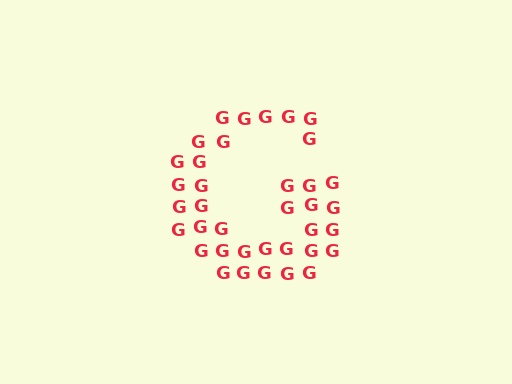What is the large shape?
The large shape is the letter G.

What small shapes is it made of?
It is made of small letter G's.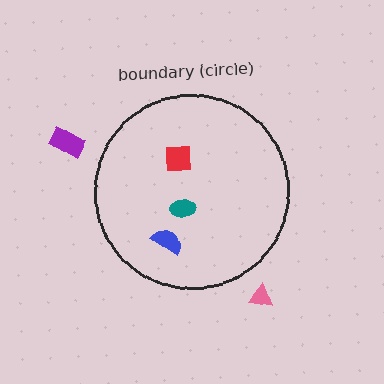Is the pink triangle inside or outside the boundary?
Outside.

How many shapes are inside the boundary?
3 inside, 2 outside.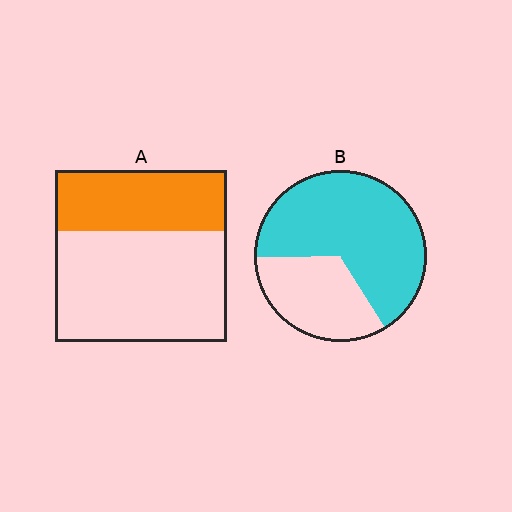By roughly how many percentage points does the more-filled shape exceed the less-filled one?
By roughly 30 percentage points (B over A).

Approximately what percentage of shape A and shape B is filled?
A is approximately 35% and B is approximately 65%.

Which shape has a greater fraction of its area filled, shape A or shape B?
Shape B.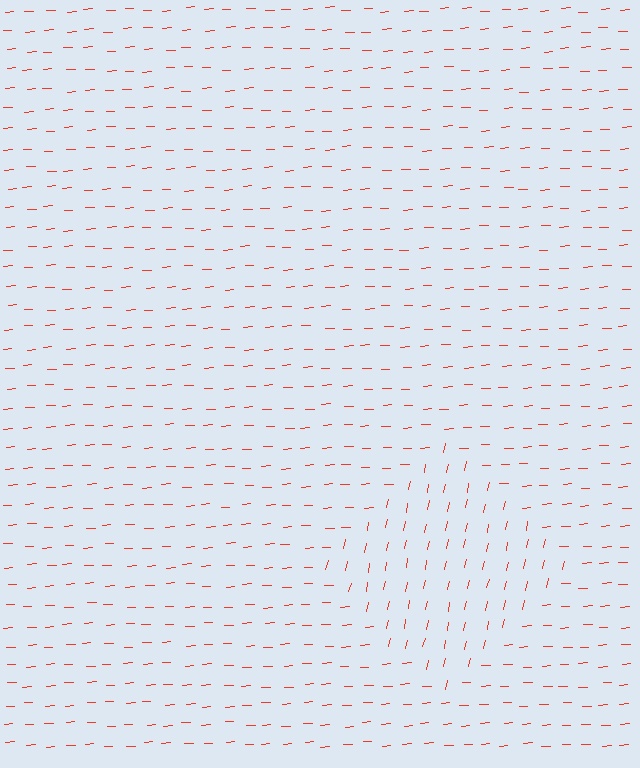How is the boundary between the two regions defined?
The boundary is defined purely by a change in line orientation (approximately 75 degrees difference). All lines are the same color and thickness.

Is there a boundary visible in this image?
Yes, there is a texture boundary formed by a change in line orientation.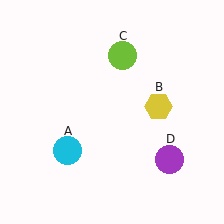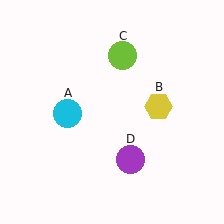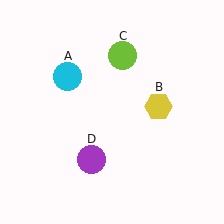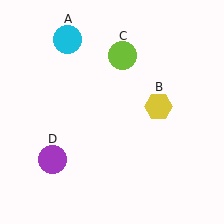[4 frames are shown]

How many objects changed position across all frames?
2 objects changed position: cyan circle (object A), purple circle (object D).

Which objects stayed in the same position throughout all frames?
Yellow hexagon (object B) and lime circle (object C) remained stationary.